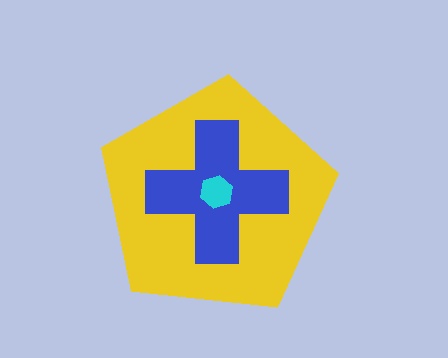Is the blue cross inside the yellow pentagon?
Yes.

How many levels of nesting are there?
3.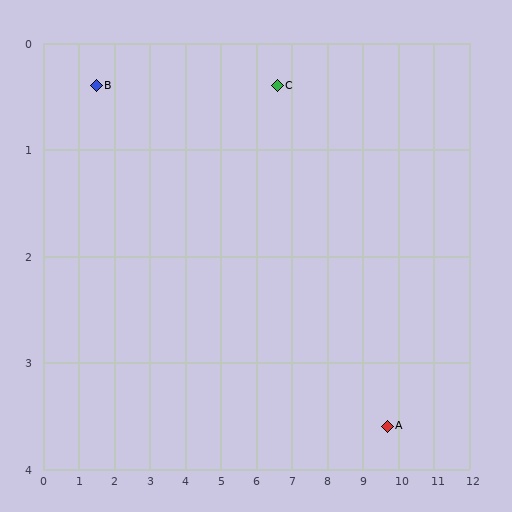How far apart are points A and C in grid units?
Points A and C are about 4.5 grid units apart.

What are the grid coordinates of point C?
Point C is at approximately (6.6, 0.4).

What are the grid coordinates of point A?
Point A is at approximately (9.7, 3.6).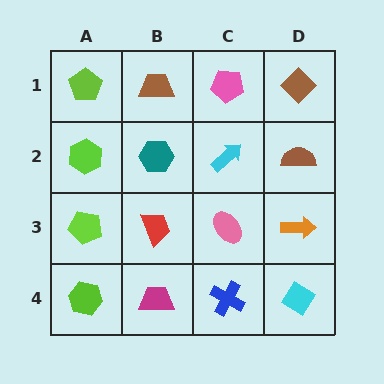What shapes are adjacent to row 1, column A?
A lime hexagon (row 2, column A), a brown trapezoid (row 1, column B).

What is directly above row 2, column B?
A brown trapezoid.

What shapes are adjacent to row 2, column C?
A pink pentagon (row 1, column C), a pink ellipse (row 3, column C), a teal hexagon (row 2, column B), a brown semicircle (row 2, column D).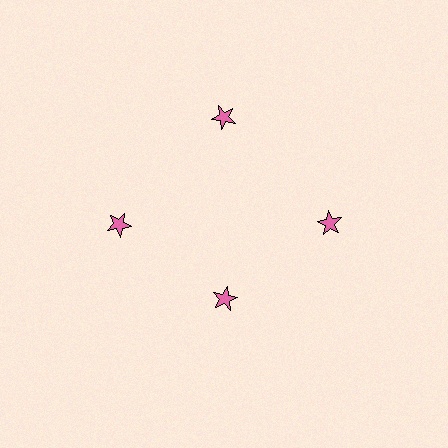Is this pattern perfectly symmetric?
No. The 4 pink stars are arranged in a ring, but one element near the 6 o'clock position is pulled inward toward the center, breaking the 4-fold rotational symmetry.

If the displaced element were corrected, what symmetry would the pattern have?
It would have 4-fold rotational symmetry — the pattern would map onto itself every 90 degrees.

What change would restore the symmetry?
The symmetry would be restored by moving it outward, back onto the ring so that all 4 stars sit at equal angles and equal distance from the center.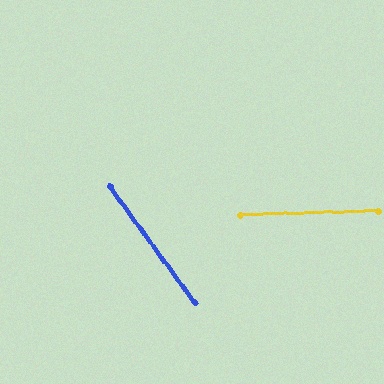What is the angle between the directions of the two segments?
Approximately 56 degrees.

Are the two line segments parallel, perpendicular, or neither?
Neither parallel nor perpendicular — they differ by about 56°.